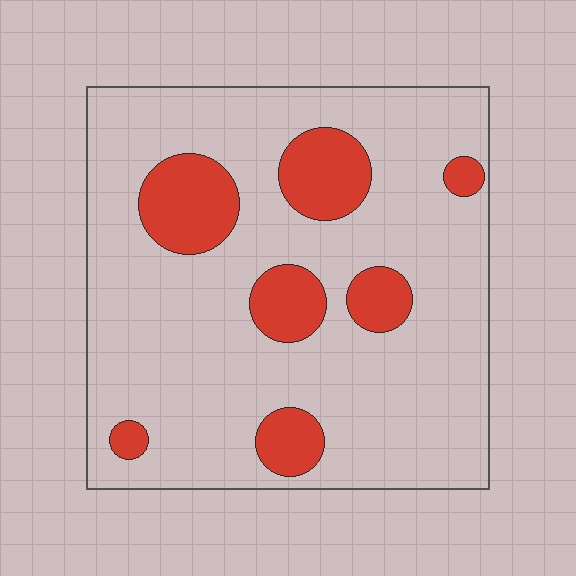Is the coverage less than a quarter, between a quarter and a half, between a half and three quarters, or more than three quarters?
Less than a quarter.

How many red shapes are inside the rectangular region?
7.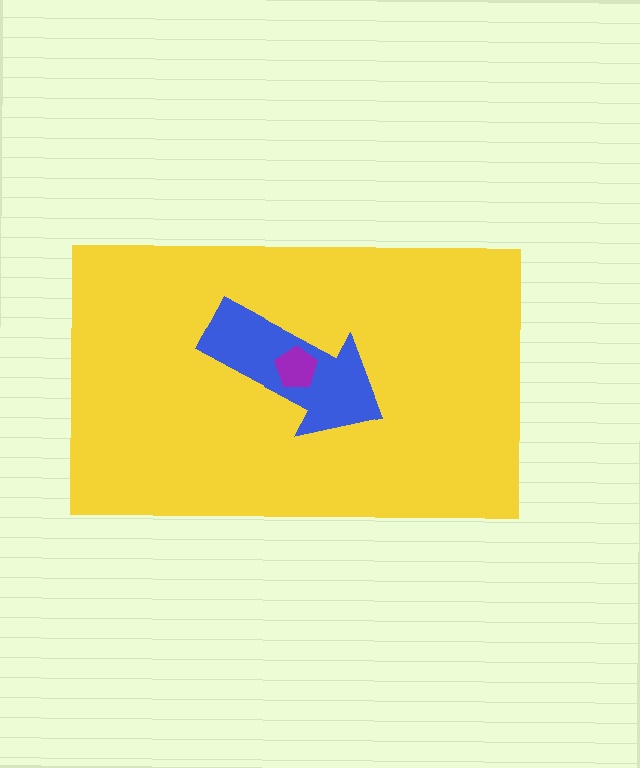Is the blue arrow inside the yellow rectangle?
Yes.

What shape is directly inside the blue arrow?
The purple pentagon.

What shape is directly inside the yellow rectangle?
The blue arrow.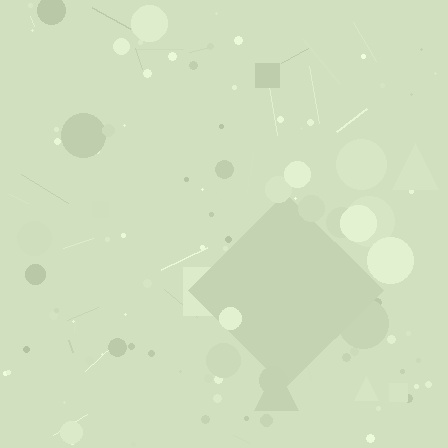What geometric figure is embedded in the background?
A diamond is embedded in the background.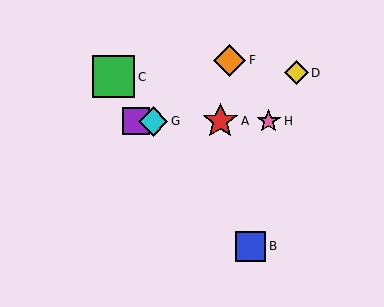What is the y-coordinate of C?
Object C is at y≈77.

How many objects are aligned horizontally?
4 objects (A, E, G, H) are aligned horizontally.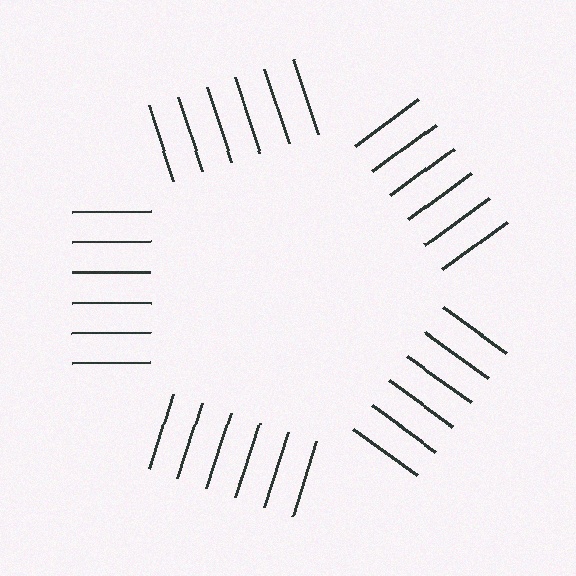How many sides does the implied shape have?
5 sides — the line-ends trace a pentagon.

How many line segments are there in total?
30 — 6 along each of the 5 edges.